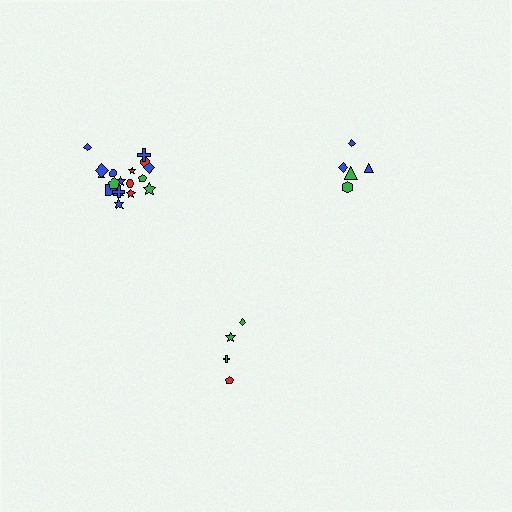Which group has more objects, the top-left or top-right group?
The top-left group.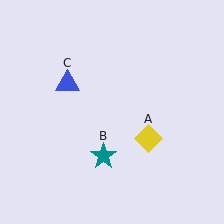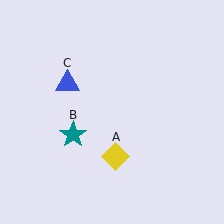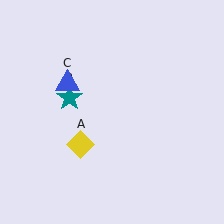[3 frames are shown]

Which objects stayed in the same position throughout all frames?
Blue triangle (object C) remained stationary.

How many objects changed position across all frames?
2 objects changed position: yellow diamond (object A), teal star (object B).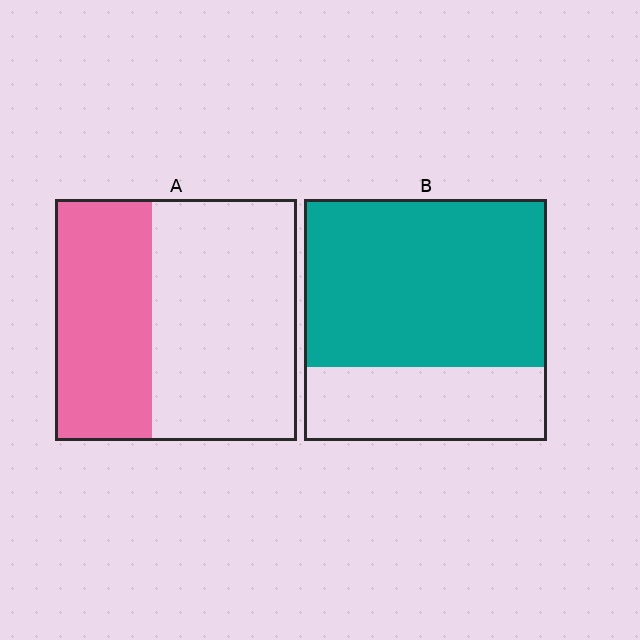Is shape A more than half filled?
No.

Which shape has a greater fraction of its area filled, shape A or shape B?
Shape B.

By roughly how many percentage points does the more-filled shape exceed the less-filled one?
By roughly 30 percentage points (B over A).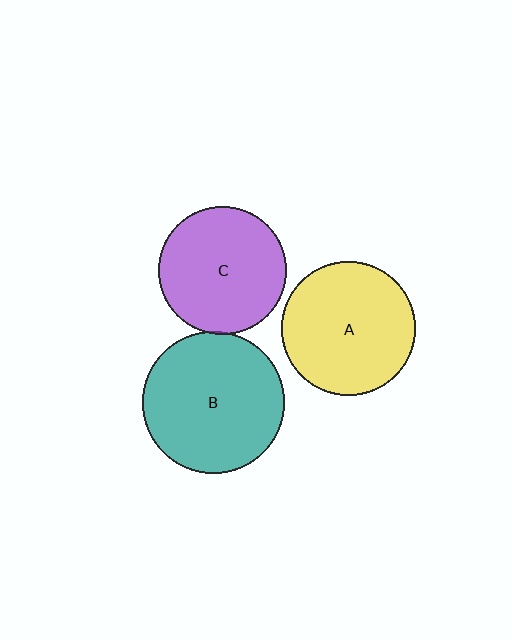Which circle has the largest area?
Circle B (teal).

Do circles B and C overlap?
Yes.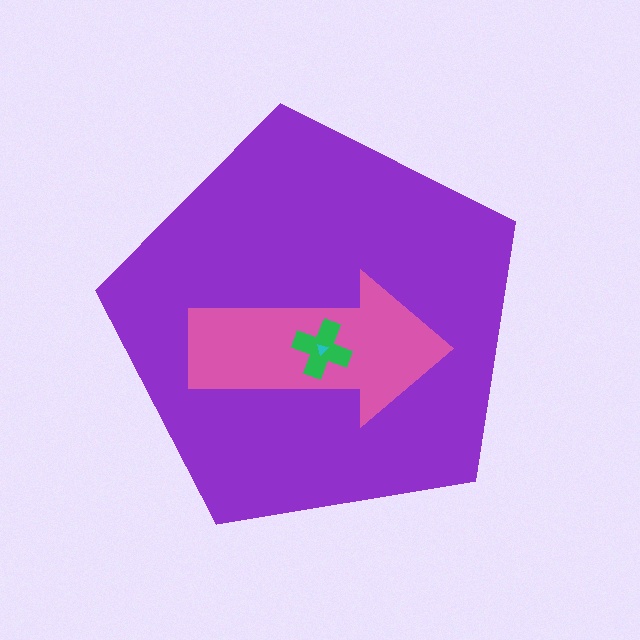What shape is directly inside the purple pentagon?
The pink arrow.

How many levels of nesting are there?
4.